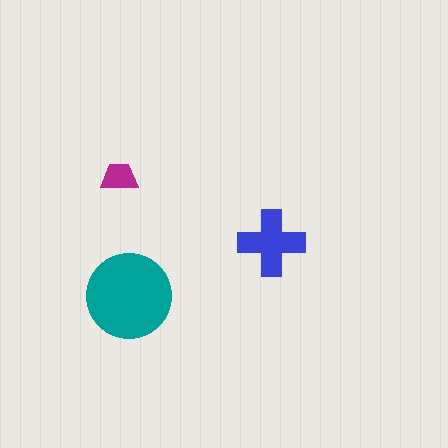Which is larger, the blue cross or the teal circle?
The teal circle.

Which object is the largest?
The teal circle.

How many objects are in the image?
There are 3 objects in the image.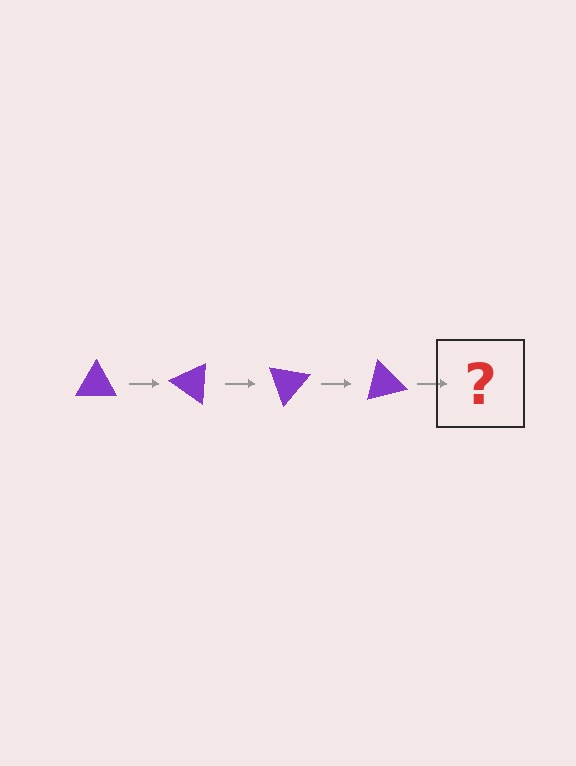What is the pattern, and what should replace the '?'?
The pattern is that the triangle rotates 35 degrees each step. The '?' should be a purple triangle rotated 140 degrees.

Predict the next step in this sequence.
The next step is a purple triangle rotated 140 degrees.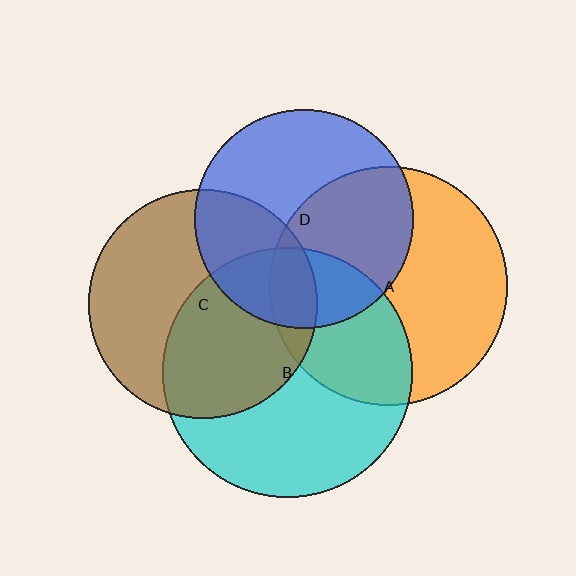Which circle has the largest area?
Circle B (cyan).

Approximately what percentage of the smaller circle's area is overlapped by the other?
Approximately 25%.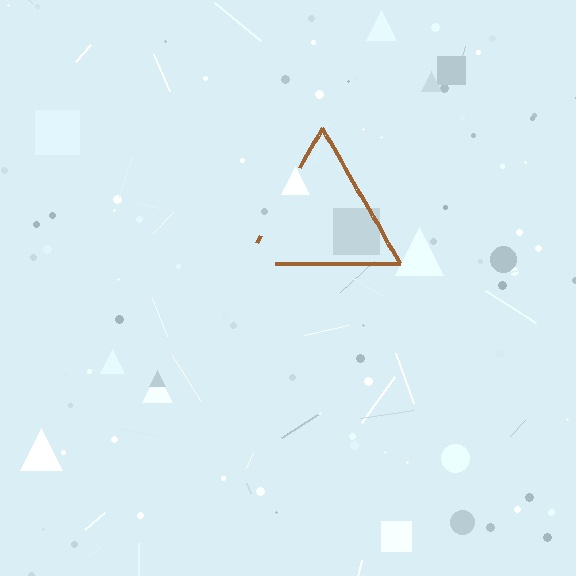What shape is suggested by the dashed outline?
The dashed outline suggests a triangle.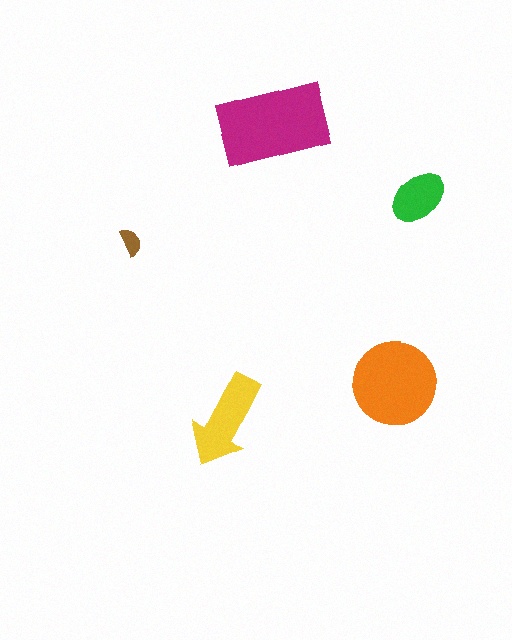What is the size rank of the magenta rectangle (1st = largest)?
1st.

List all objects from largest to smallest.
The magenta rectangle, the orange circle, the yellow arrow, the green ellipse, the brown semicircle.